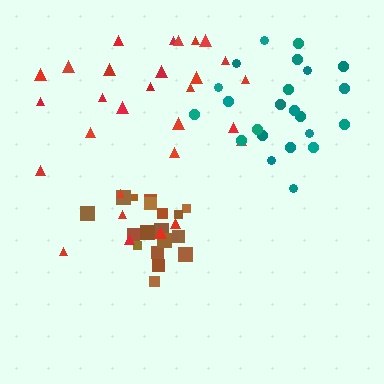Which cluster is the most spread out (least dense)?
Red.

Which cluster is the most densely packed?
Brown.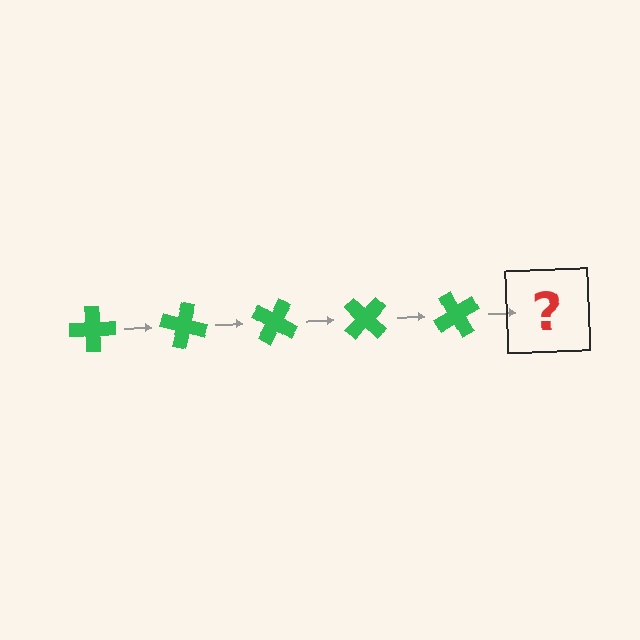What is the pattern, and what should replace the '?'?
The pattern is that the cross rotates 15 degrees each step. The '?' should be a green cross rotated 75 degrees.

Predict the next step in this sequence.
The next step is a green cross rotated 75 degrees.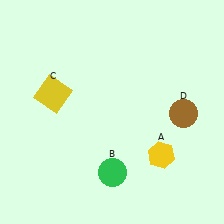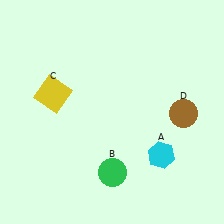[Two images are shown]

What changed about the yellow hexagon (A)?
In Image 1, A is yellow. In Image 2, it changed to cyan.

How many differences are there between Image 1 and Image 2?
There is 1 difference between the two images.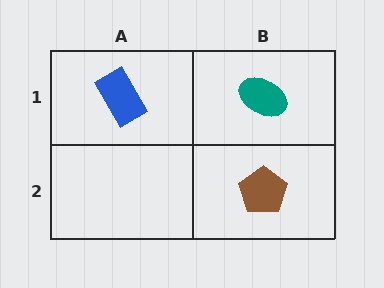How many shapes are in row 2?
1 shape.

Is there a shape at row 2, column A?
No, that cell is empty.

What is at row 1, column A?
A blue rectangle.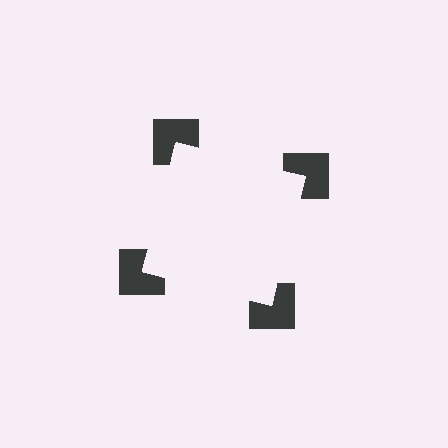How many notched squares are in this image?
There are 4 — one at each vertex of the illusory square.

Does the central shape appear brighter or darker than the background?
It typically appears slightly brighter than the background, even though no actual brightness change is drawn.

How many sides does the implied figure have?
4 sides.